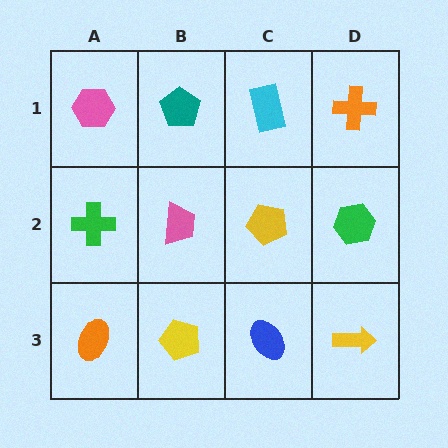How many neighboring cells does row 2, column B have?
4.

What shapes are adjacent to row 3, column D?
A green hexagon (row 2, column D), a blue ellipse (row 3, column C).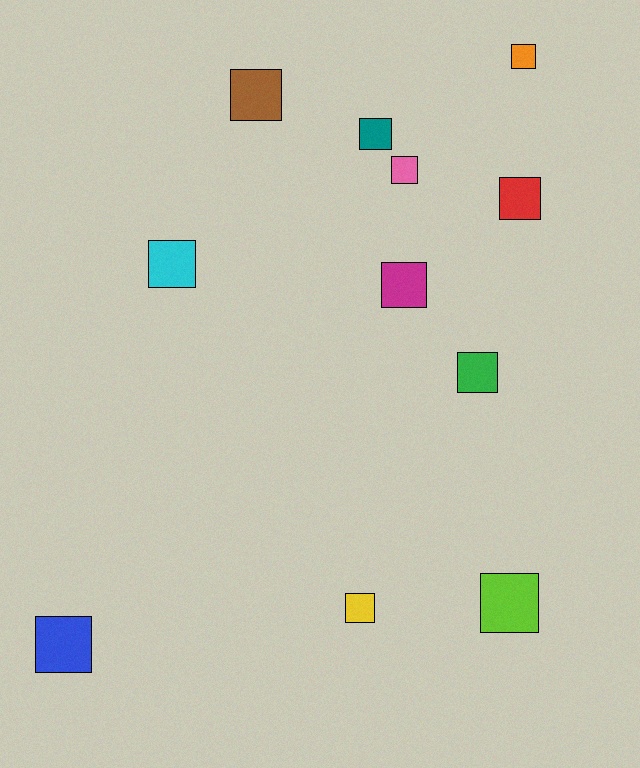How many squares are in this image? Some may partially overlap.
There are 11 squares.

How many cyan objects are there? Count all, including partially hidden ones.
There is 1 cyan object.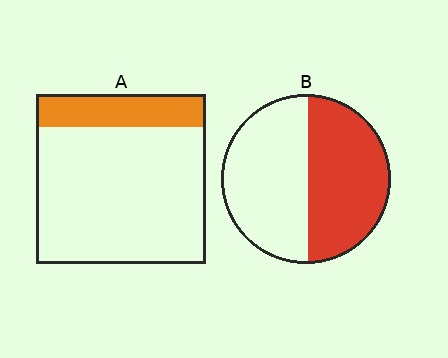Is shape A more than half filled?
No.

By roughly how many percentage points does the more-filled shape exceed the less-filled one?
By roughly 30 percentage points (B over A).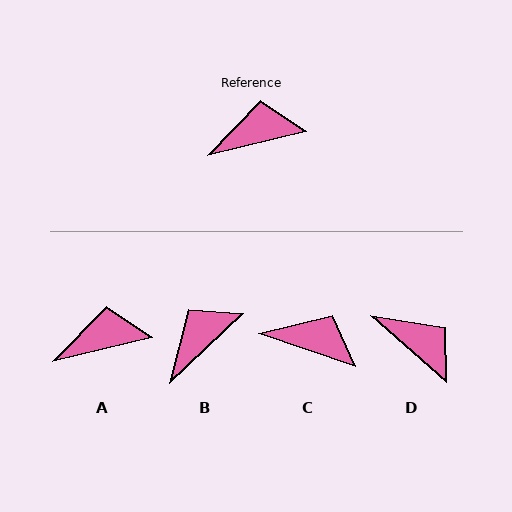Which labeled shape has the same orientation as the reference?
A.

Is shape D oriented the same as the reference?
No, it is off by about 55 degrees.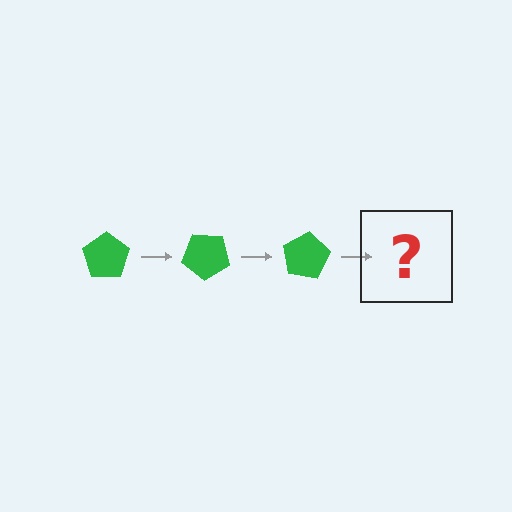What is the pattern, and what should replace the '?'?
The pattern is that the pentagon rotates 40 degrees each step. The '?' should be a green pentagon rotated 120 degrees.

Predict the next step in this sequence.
The next step is a green pentagon rotated 120 degrees.